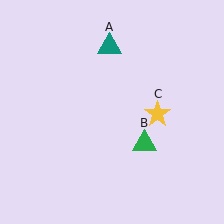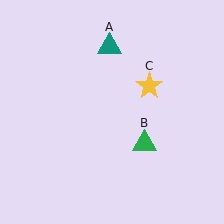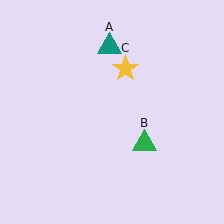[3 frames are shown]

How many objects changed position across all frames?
1 object changed position: yellow star (object C).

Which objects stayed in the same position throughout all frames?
Teal triangle (object A) and green triangle (object B) remained stationary.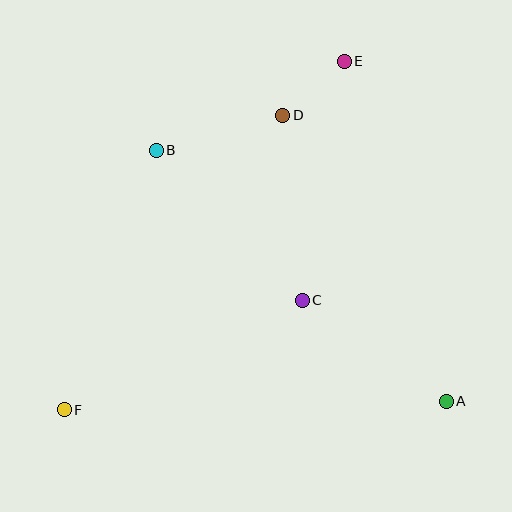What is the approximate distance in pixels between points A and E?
The distance between A and E is approximately 355 pixels.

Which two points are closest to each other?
Points D and E are closest to each other.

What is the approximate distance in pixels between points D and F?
The distance between D and F is approximately 366 pixels.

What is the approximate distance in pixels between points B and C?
The distance between B and C is approximately 209 pixels.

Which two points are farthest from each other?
Points E and F are farthest from each other.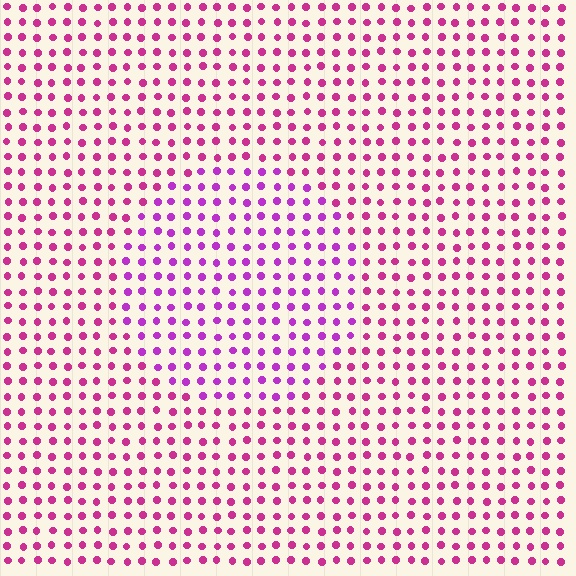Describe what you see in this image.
The image is filled with small magenta elements in a uniform arrangement. A circle-shaped region is visible where the elements are tinted to a slightly different hue, forming a subtle color boundary.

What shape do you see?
I see a circle.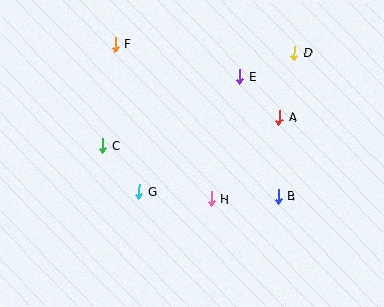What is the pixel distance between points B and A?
The distance between B and A is 79 pixels.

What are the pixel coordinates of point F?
Point F is at (115, 44).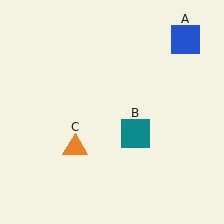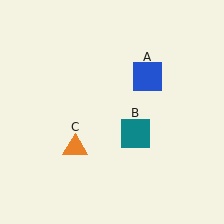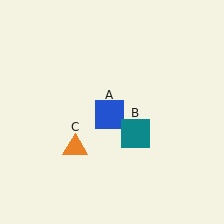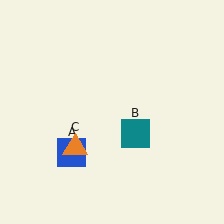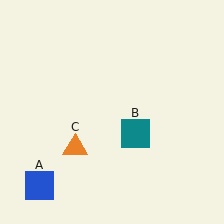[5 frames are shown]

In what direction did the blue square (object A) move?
The blue square (object A) moved down and to the left.